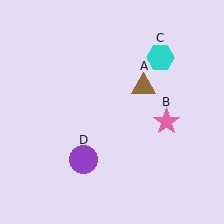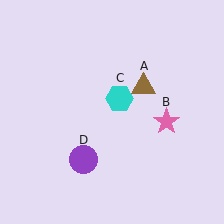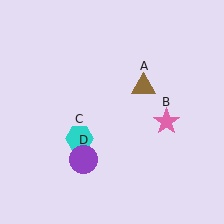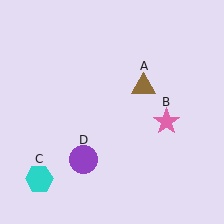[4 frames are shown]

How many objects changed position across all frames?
1 object changed position: cyan hexagon (object C).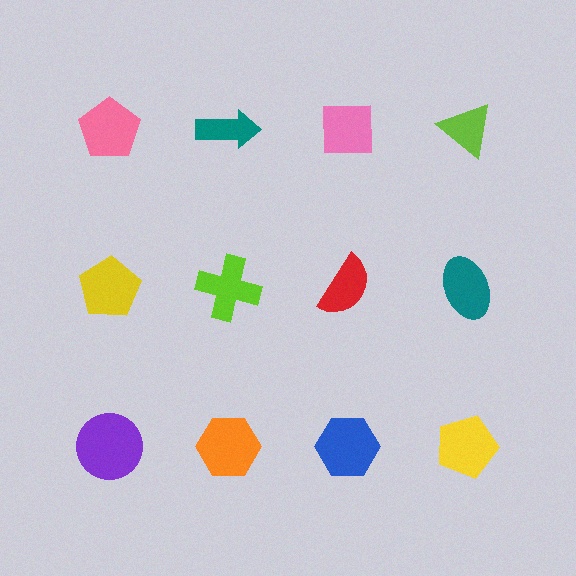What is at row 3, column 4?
A yellow pentagon.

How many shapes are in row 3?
4 shapes.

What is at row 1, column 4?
A lime triangle.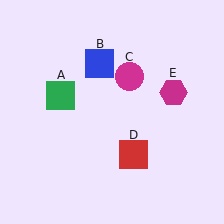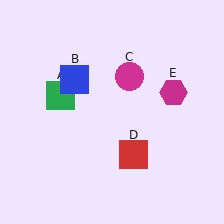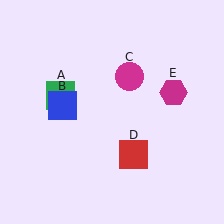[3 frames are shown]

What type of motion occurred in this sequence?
The blue square (object B) rotated counterclockwise around the center of the scene.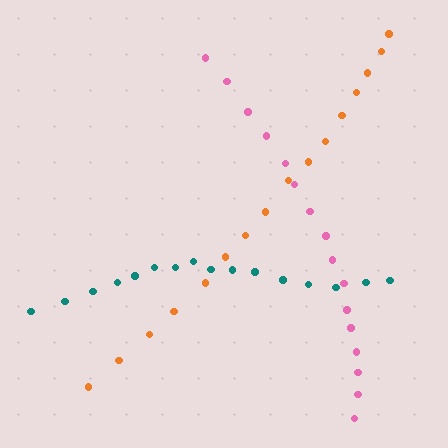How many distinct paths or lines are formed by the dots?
There are 3 distinct paths.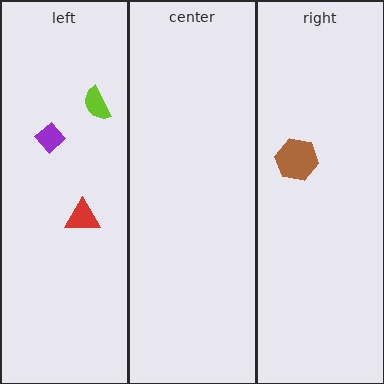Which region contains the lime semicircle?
The left region.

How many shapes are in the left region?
3.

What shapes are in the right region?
The brown hexagon.